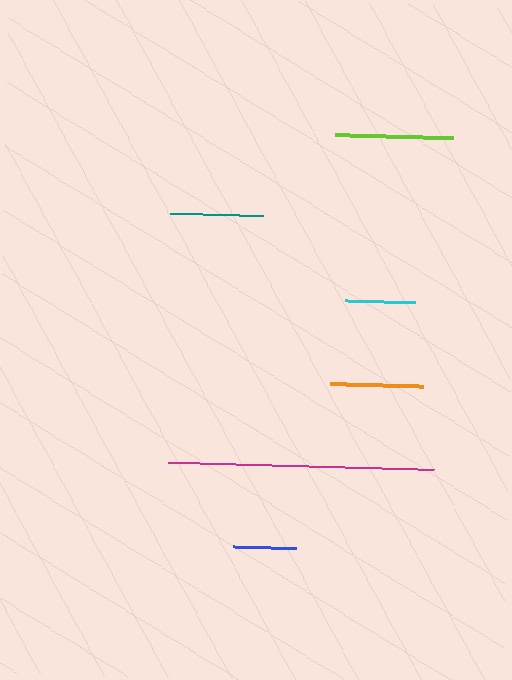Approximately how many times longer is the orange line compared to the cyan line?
The orange line is approximately 1.3 times the length of the cyan line.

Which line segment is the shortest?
The blue line is the shortest at approximately 63 pixels.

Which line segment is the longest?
The magenta line is the longest at approximately 266 pixels.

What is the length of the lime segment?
The lime segment is approximately 118 pixels long.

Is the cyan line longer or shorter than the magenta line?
The magenta line is longer than the cyan line.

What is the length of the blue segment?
The blue segment is approximately 63 pixels long.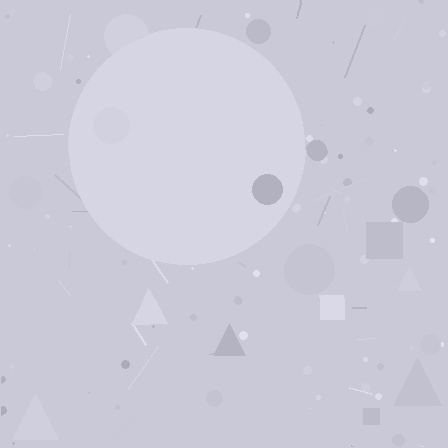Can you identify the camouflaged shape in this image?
The camouflaged shape is a circle.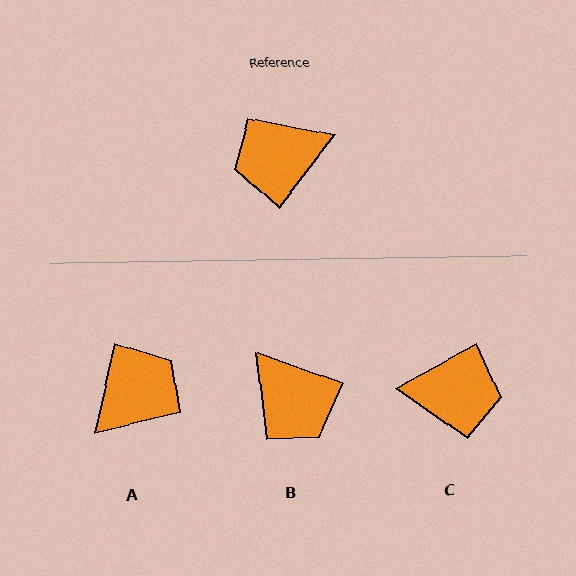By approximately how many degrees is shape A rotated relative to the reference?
Approximately 156 degrees clockwise.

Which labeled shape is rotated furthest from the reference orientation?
C, about 156 degrees away.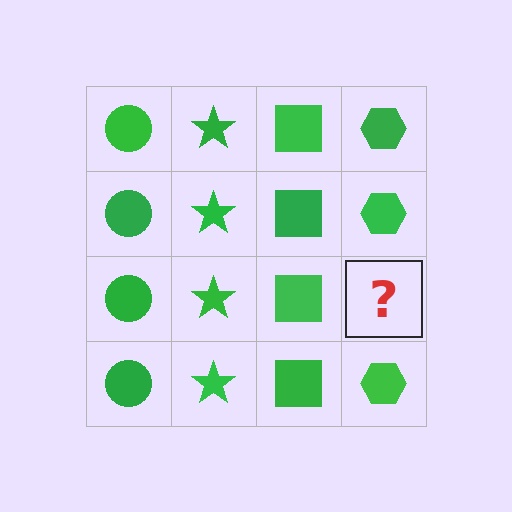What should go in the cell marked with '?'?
The missing cell should contain a green hexagon.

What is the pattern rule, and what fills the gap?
The rule is that each column has a consistent shape. The gap should be filled with a green hexagon.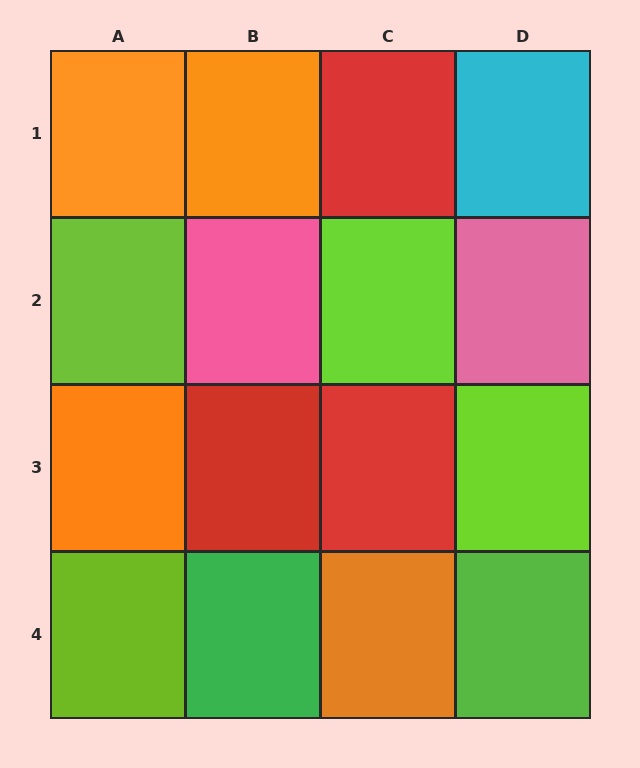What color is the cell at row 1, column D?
Cyan.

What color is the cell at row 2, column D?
Pink.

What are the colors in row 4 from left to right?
Lime, green, orange, lime.